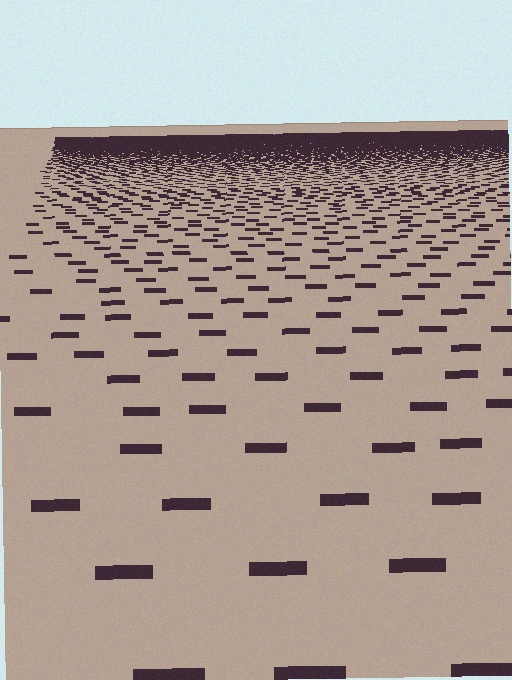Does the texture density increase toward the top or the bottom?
Density increases toward the top.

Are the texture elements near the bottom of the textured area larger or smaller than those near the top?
Larger. Near the bottom, elements are closer to the viewer and appear at a bigger on-screen size.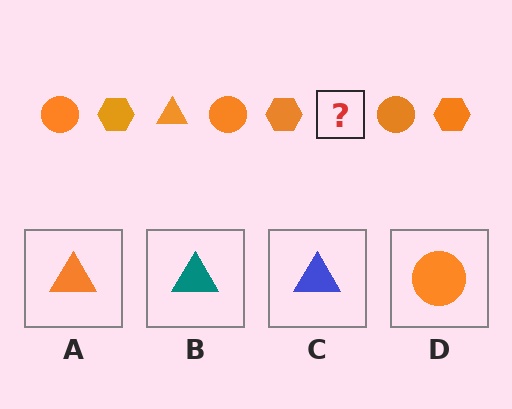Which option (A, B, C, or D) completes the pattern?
A.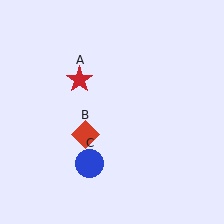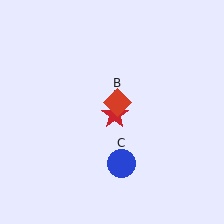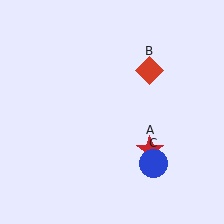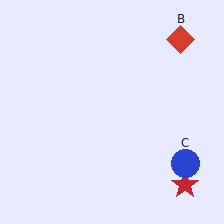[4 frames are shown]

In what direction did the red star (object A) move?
The red star (object A) moved down and to the right.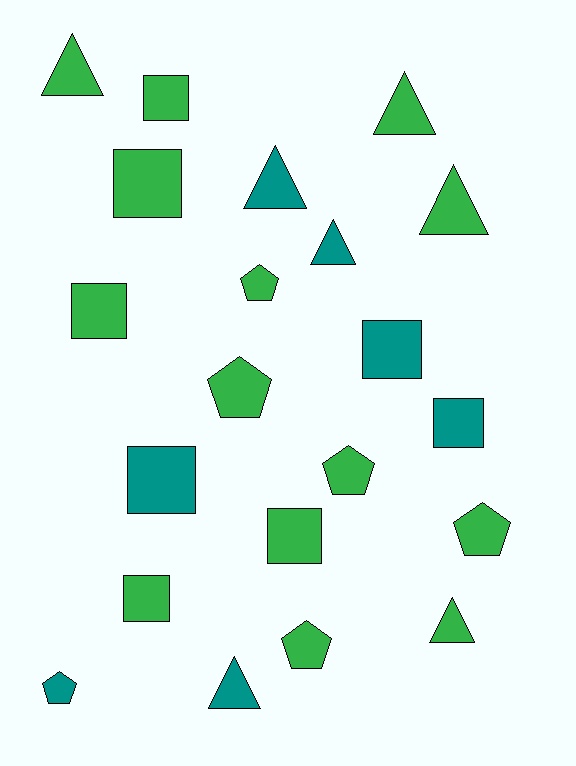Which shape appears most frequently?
Square, with 8 objects.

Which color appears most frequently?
Green, with 14 objects.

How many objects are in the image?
There are 21 objects.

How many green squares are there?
There are 5 green squares.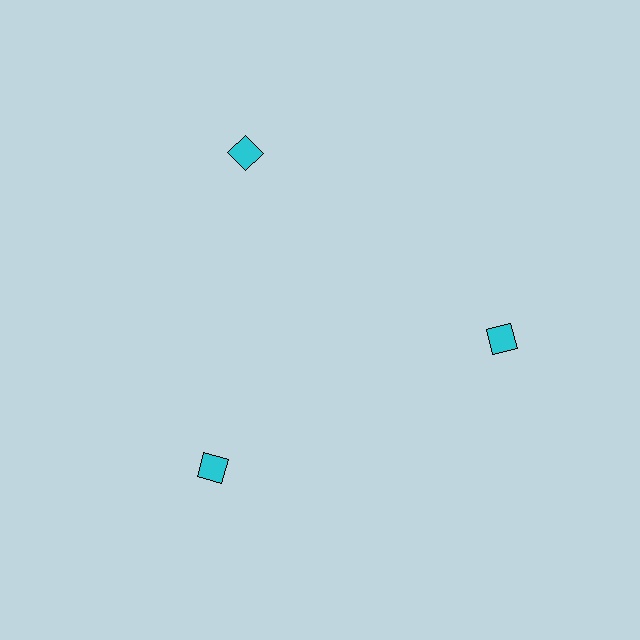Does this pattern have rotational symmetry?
Yes, this pattern has 3-fold rotational symmetry. It looks the same after rotating 120 degrees around the center.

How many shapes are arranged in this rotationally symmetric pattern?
There are 3 shapes, arranged in 3 groups of 1.